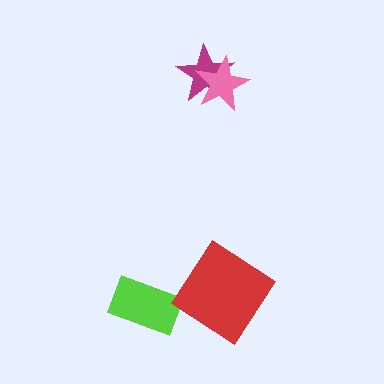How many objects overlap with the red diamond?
0 objects overlap with the red diamond.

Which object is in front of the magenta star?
The pink star is in front of the magenta star.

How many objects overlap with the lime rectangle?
0 objects overlap with the lime rectangle.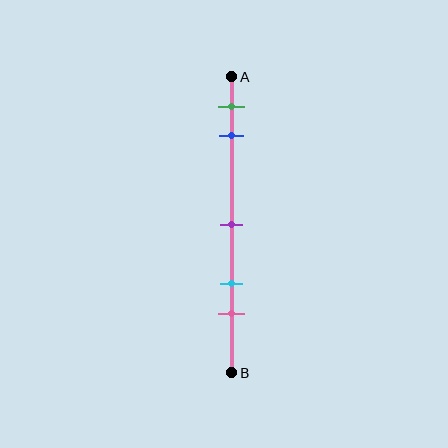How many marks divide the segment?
There are 5 marks dividing the segment.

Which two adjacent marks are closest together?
The green and blue marks are the closest adjacent pair.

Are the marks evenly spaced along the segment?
No, the marks are not evenly spaced.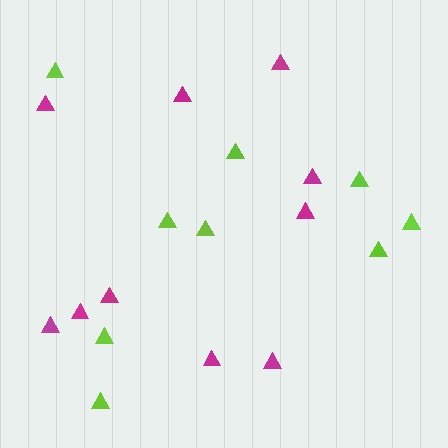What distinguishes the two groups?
There are 2 groups: one group of lime triangles (9) and one group of magenta triangles (10).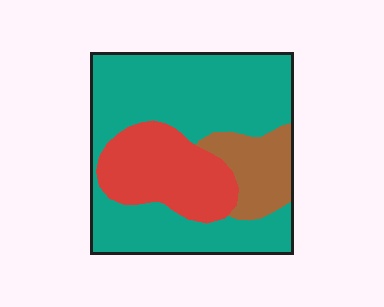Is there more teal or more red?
Teal.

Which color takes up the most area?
Teal, at roughly 65%.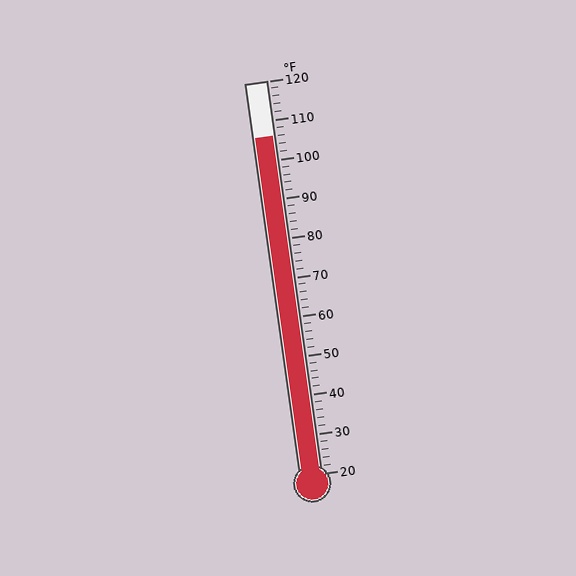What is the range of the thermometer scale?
The thermometer scale ranges from 20°F to 120°F.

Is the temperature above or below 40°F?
The temperature is above 40°F.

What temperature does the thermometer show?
The thermometer shows approximately 106°F.